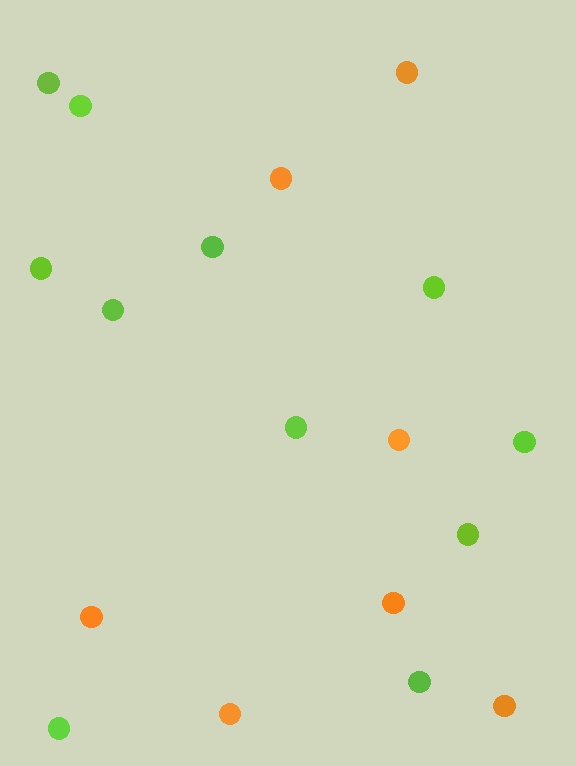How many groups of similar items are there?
There are 2 groups: one group of orange circles (7) and one group of lime circles (11).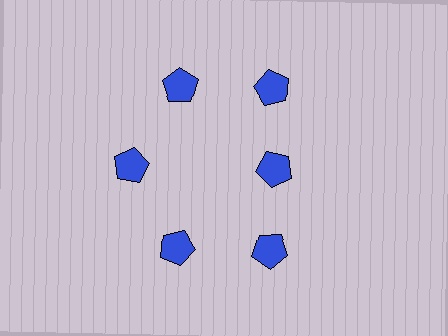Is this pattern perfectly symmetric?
No. The 6 blue pentagons are arranged in a ring, but one element near the 3 o'clock position is pulled inward toward the center, breaking the 6-fold rotational symmetry.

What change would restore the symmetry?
The symmetry would be restored by moving it outward, back onto the ring so that all 6 pentagons sit at equal angles and equal distance from the center.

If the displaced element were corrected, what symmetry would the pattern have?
It would have 6-fold rotational symmetry — the pattern would map onto itself every 60 degrees.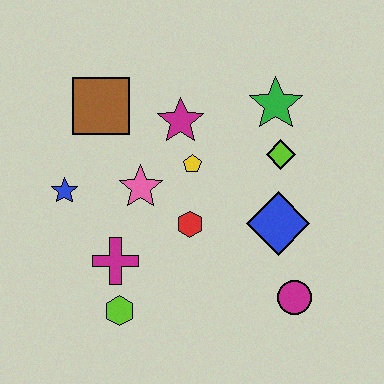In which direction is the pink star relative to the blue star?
The pink star is to the right of the blue star.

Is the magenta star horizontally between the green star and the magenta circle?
No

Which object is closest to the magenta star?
The yellow pentagon is closest to the magenta star.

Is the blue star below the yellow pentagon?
Yes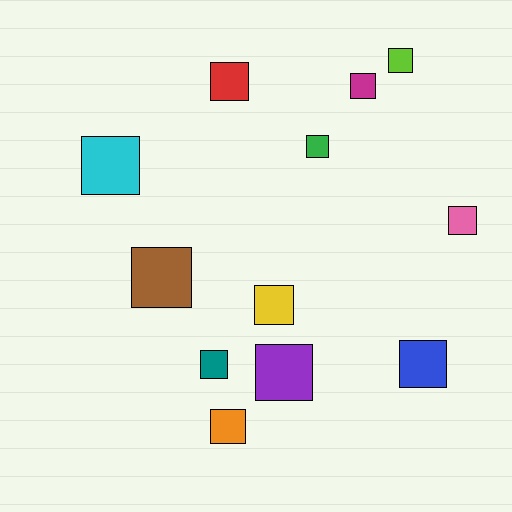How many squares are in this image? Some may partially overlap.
There are 12 squares.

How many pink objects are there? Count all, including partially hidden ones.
There is 1 pink object.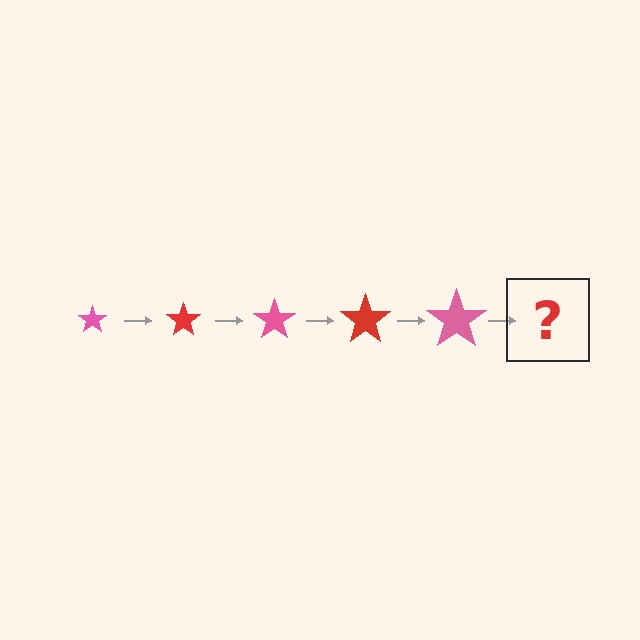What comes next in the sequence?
The next element should be a red star, larger than the previous one.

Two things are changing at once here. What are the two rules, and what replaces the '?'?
The two rules are that the star grows larger each step and the color cycles through pink and red. The '?' should be a red star, larger than the previous one.